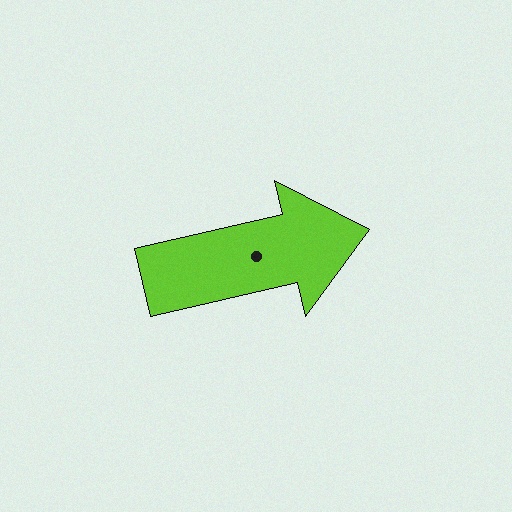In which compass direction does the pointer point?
East.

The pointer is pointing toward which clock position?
Roughly 3 o'clock.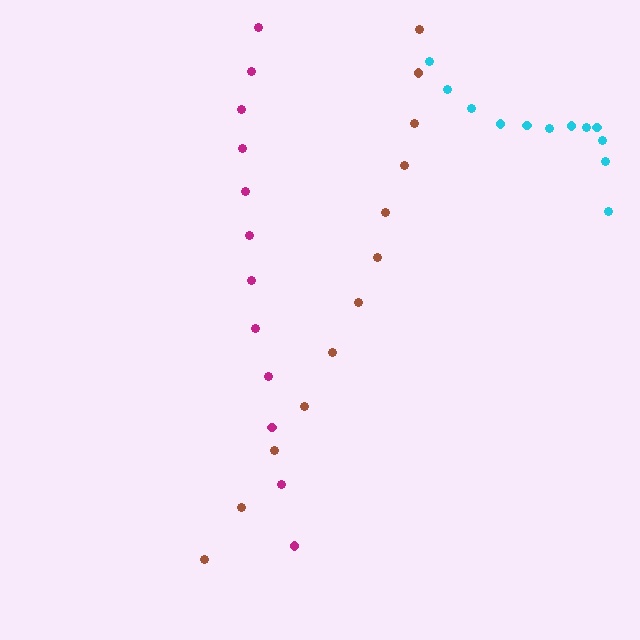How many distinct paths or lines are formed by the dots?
There are 3 distinct paths.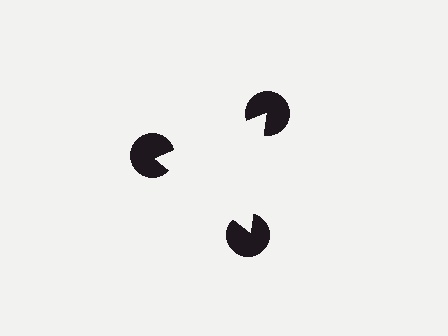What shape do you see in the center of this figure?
An illusory triangle — its edges are inferred from the aligned wedge cuts in the pac-man discs, not physically drawn.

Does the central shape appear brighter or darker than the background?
It typically appears slightly brighter than the background, even though no actual brightness change is drawn.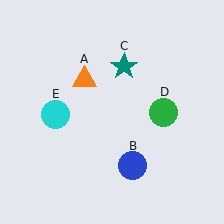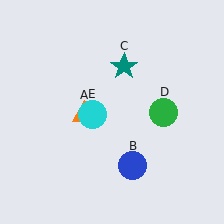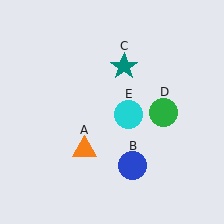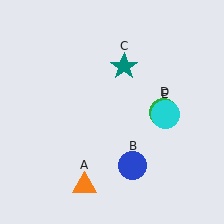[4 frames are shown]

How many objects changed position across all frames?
2 objects changed position: orange triangle (object A), cyan circle (object E).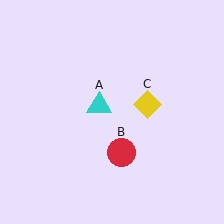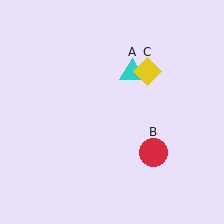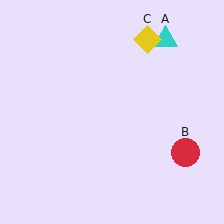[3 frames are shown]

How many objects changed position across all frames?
3 objects changed position: cyan triangle (object A), red circle (object B), yellow diamond (object C).